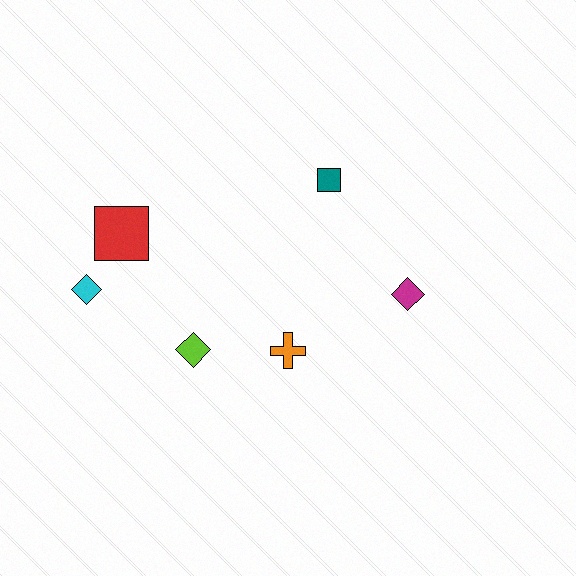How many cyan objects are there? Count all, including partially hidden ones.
There is 1 cyan object.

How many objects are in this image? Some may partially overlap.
There are 6 objects.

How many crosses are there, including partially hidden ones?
There is 1 cross.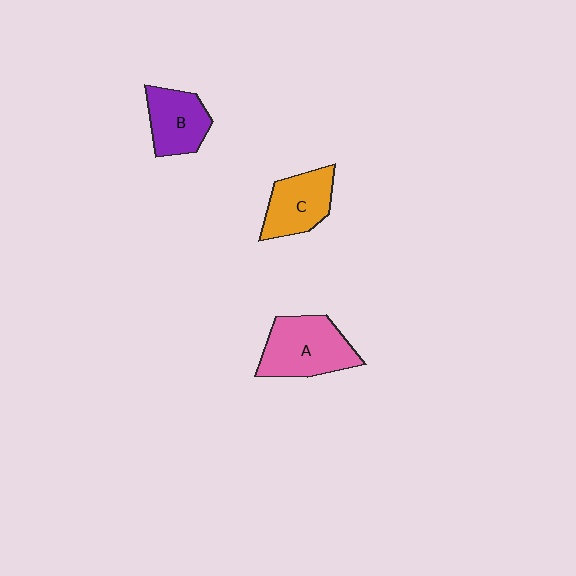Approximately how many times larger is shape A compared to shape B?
Approximately 1.4 times.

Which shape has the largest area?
Shape A (pink).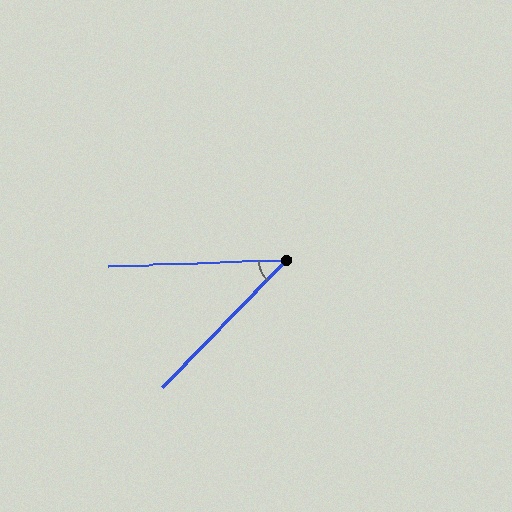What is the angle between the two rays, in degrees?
Approximately 44 degrees.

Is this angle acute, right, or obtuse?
It is acute.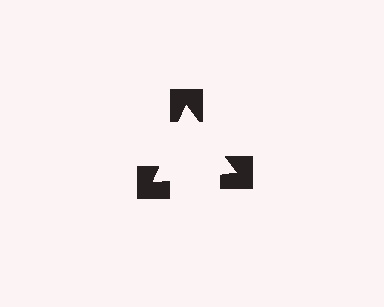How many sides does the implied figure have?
3 sides.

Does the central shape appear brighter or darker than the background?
It typically appears slightly brighter than the background, even though no actual brightness change is drawn.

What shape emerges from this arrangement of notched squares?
An illusory triangle — its edges are inferred from the aligned wedge cuts in the notched squares, not physically drawn.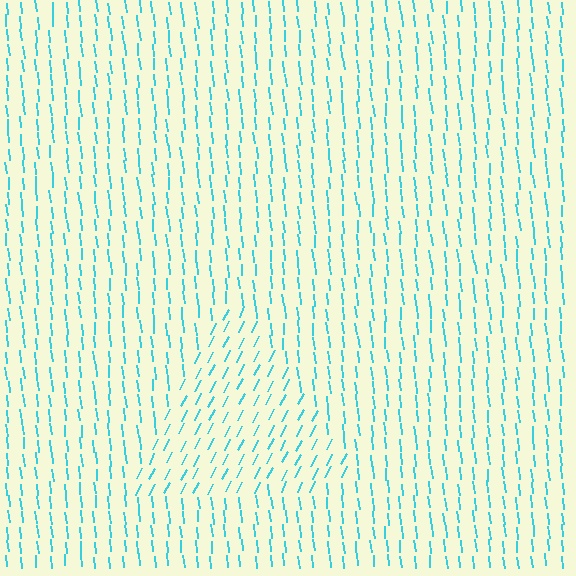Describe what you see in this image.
The image is filled with small cyan line segments. A triangle region in the image has lines oriented differently from the surrounding lines, creating a visible texture boundary.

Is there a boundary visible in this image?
Yes, there is a texture boundary formed by a change in line orientation.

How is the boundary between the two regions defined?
The boundary is defined purely by a change in line orientation (approximately 33 degrees difference). All lines are the same color and thickness.